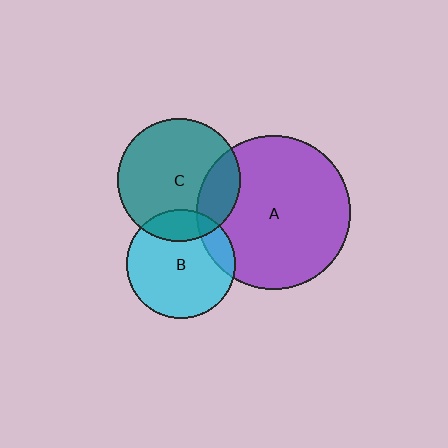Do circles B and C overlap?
Yes.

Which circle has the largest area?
Circle A (purple).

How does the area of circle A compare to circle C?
Approximately 1.6 times.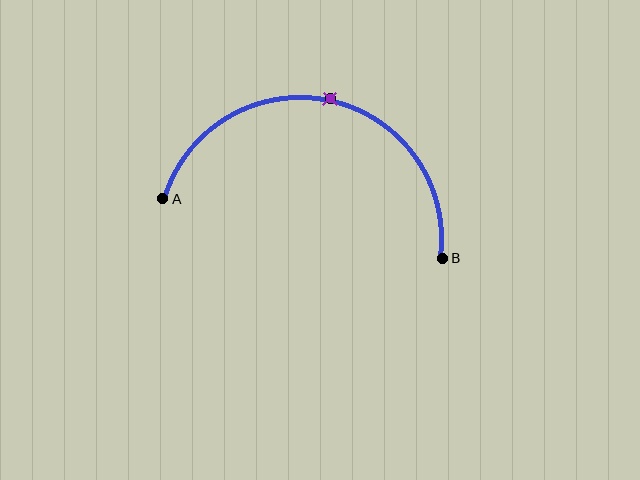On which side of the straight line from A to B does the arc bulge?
The arc bulges above the straight line connecting A and B.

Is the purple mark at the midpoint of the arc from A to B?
Yes. The purple mark lies on the arc at equal arc-length from both A and B — it is the arc midpoint.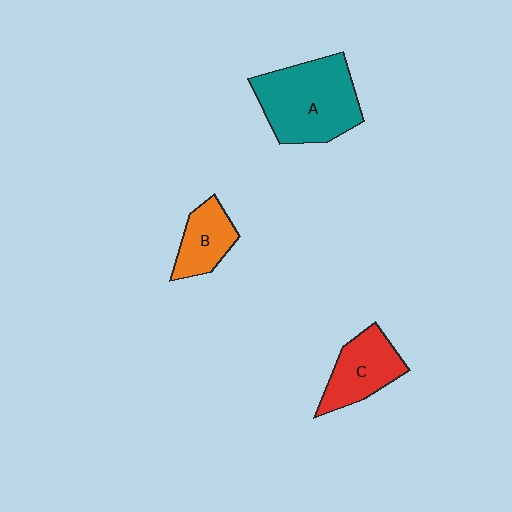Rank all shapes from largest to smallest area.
From largest to smallest: A (teal), C (red), B (orange).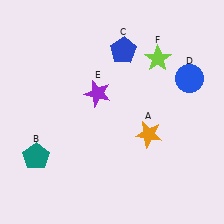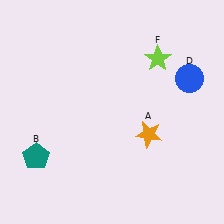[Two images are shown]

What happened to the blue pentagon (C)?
The blue pentagon (C) was removed in Image 2. It was in the top-right area of Image 1.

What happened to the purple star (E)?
The purple star (E) was removed in Image 2. It was in the top-left area of Image 1.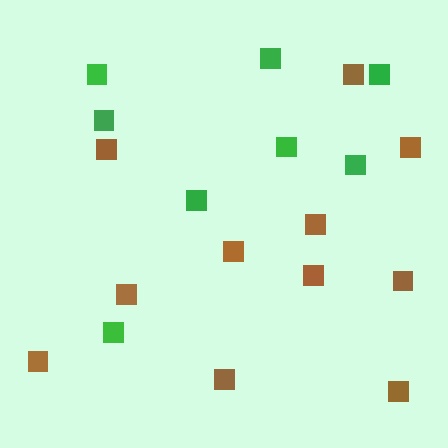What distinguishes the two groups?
There are 2 groups: one group of brown squares (11) and one group of green squares (8).